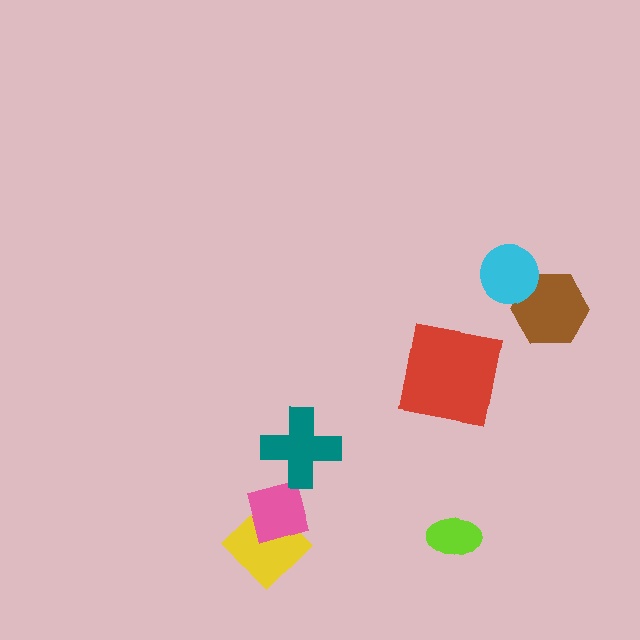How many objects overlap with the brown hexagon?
1 object overlaps with the brown hexagon.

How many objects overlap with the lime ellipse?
0 objects overlap with the lime ellipse.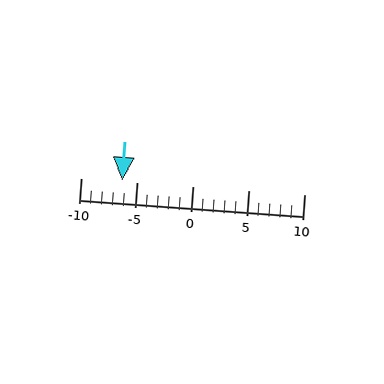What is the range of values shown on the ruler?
The ruler shows values from -10 to 10.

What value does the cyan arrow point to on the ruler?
The cyan arrow points to approximately -6.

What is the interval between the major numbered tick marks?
The major tick marks are spaced 5 units apart.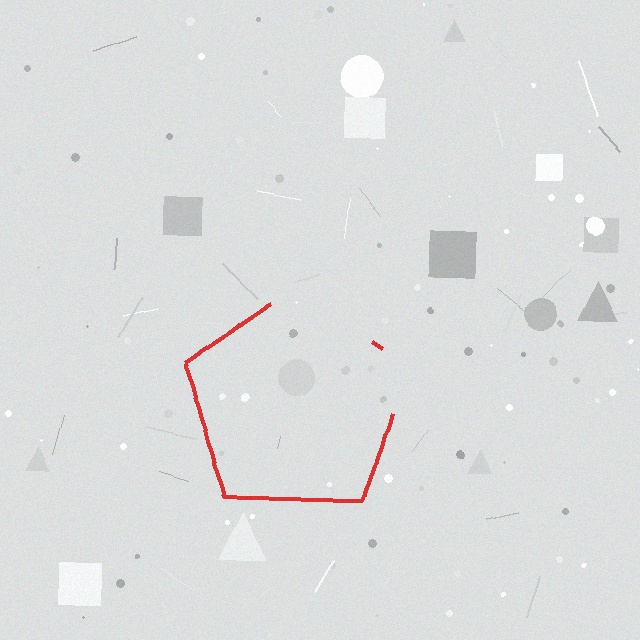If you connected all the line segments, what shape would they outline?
They would outline a pentagon.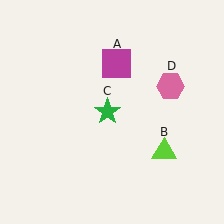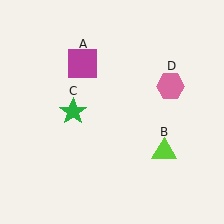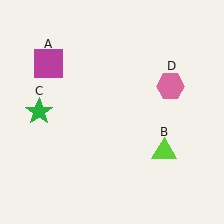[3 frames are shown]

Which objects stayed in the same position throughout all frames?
Lime triangle (object B) and pink hexagon (object D) remained stationary.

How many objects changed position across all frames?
2 objects changed position: magenta square (object A), green star (object C).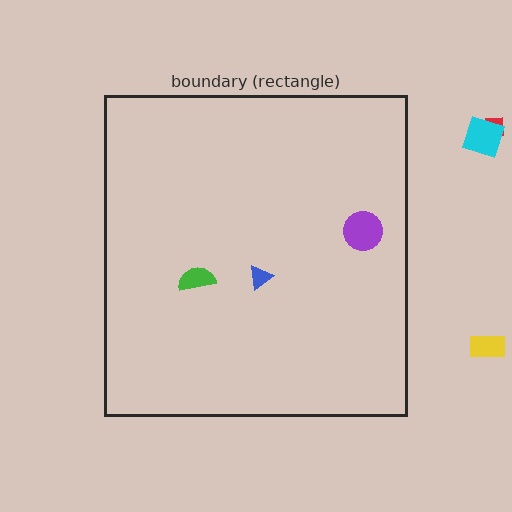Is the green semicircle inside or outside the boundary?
Inside.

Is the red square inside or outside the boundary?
Outside.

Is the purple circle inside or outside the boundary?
Inside.